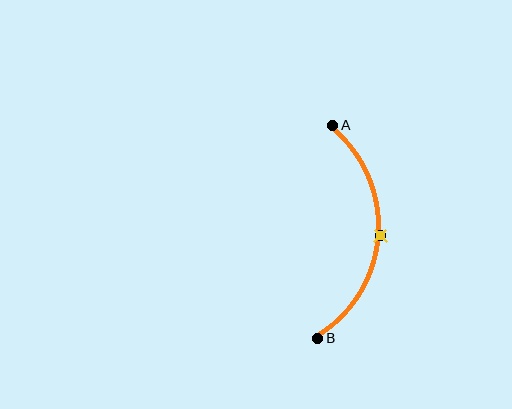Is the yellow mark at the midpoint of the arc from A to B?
Yes. The yellow mark lies on the arc at equal arc-length from both A and B — it is the arc midpoint.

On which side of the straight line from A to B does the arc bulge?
The arc bulges to the right of the straight line connecting A and B.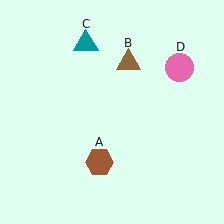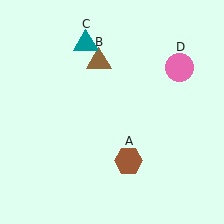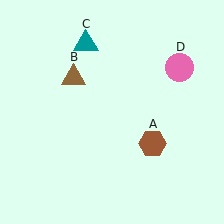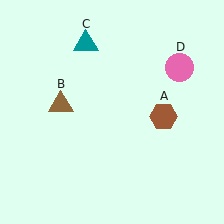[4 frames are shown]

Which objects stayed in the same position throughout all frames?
Teal triangle (object C) and pink circle (object D) remained stationary.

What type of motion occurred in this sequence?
The brown hexagon (object A), brown triangle (object B) rotated counterclockwise around the center of the scene.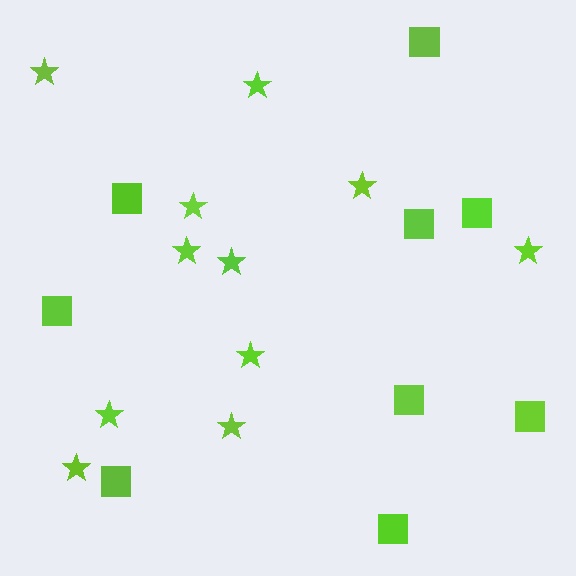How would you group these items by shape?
There are 2 groups: one group of stars (11) and one group of squares (9).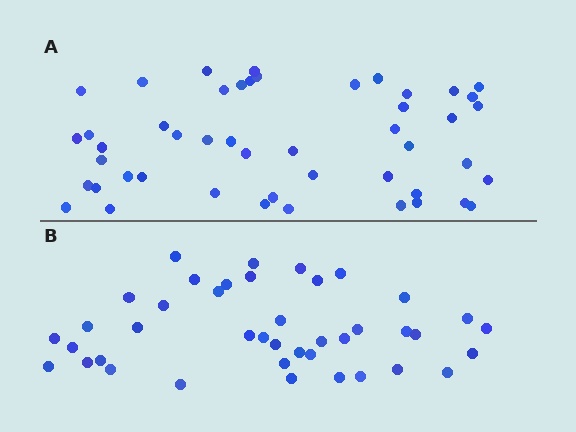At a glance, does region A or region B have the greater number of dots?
Region A (the top region) has more dots.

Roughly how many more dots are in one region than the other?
Region A has roughly 8 or so more dots than region B.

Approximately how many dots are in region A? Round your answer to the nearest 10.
About 50 dots. (The exact count is 48, which rounds to 50.)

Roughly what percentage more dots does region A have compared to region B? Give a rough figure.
About 15% more.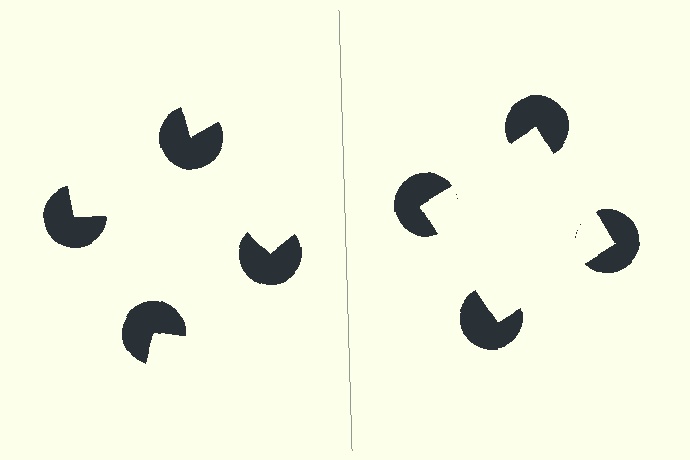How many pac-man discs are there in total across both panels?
8 — 4 on each side.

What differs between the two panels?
The pac-man discs are positioned identically on both sides; only the wedge orientations differ. On the right they align to a square; on the left they are misaligned.